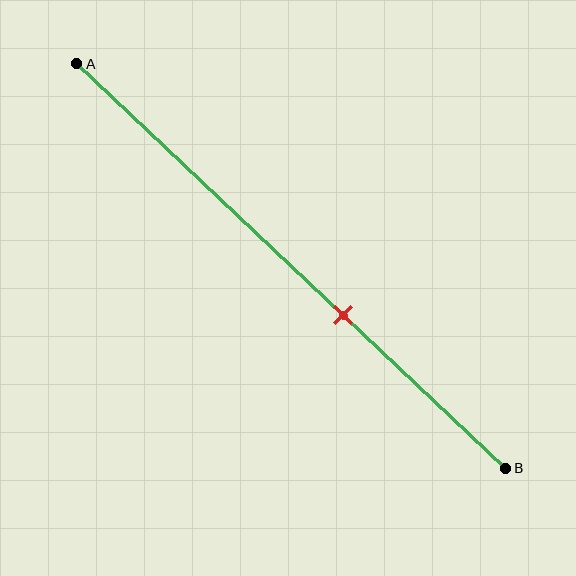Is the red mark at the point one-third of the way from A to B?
No, the mark is at about 60% from A, not at the 33% one-third point.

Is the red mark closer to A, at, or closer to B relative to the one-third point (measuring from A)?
The red mark is closer to point B than the one-third point of segment AB.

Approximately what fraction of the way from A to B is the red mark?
The red mark is approximately 60% of the way from A to B.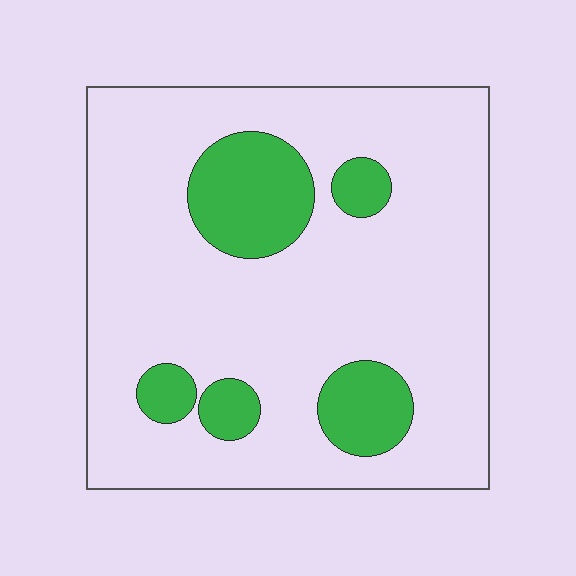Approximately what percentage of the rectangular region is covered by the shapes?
Approximately 20%.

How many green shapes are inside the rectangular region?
5.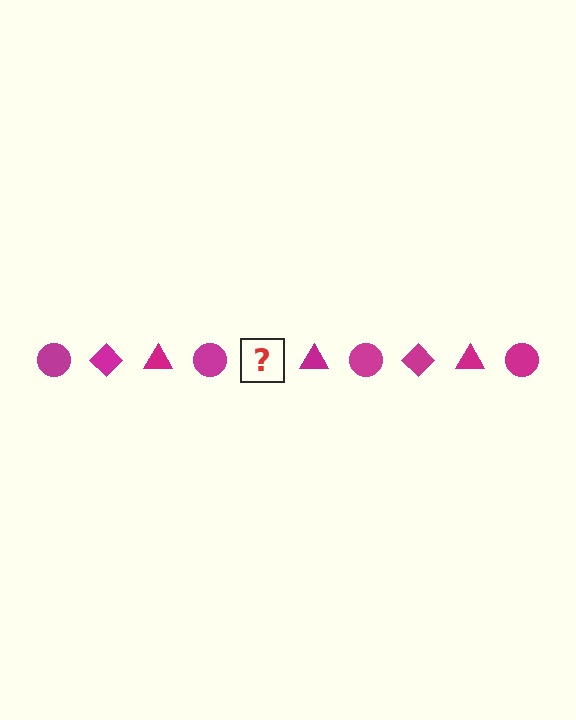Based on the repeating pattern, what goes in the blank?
The blank should be a magenta diamond.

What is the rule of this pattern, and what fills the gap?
The rule is that the pattern cycles through circle, diamond, triangle shapes in magenta. The gap should be filled with a magenta diamond.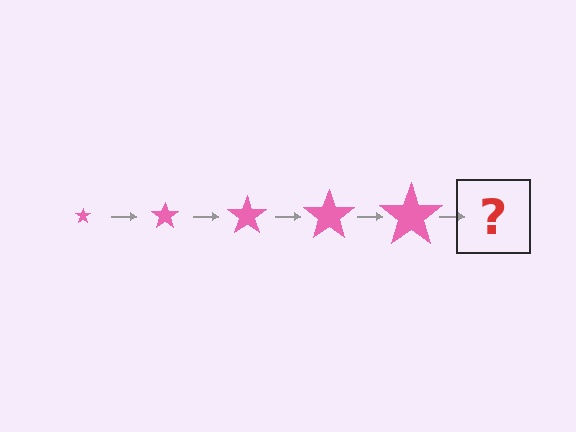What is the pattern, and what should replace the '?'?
The pattern is that the star gets progressively larger each step. The '?' should be a pink star, larger than the previous one.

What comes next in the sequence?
The next element should be a pink star, larger than the previous one.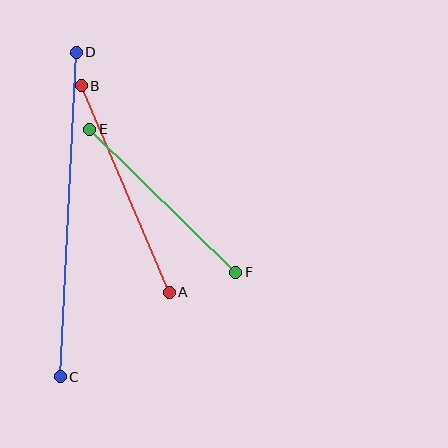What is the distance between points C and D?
The distance is approximately 325 pixels.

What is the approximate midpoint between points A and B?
The midpoint is at approximately (125, 189) pixels.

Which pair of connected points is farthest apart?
Points C and D are farthest apart.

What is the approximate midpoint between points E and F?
The midpoint is at approximately (163, 201) pixels.